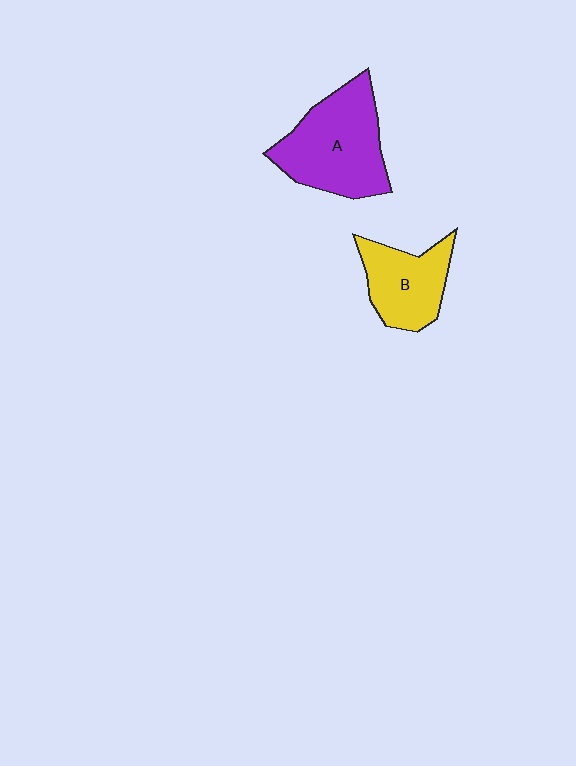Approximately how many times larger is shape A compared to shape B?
Approximately 1.5 times.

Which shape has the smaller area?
Shape B (yellow).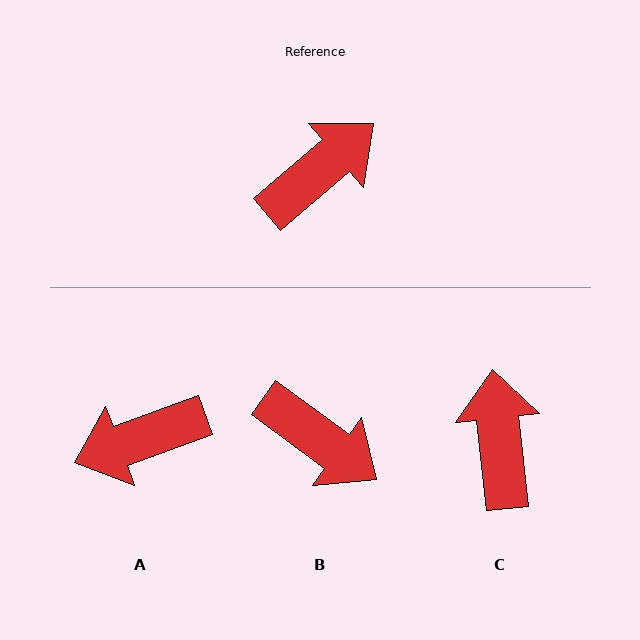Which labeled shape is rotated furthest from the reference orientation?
A, about 160 degrees away.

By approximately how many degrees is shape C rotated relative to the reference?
Approximately 56 degrees counter-clockwise.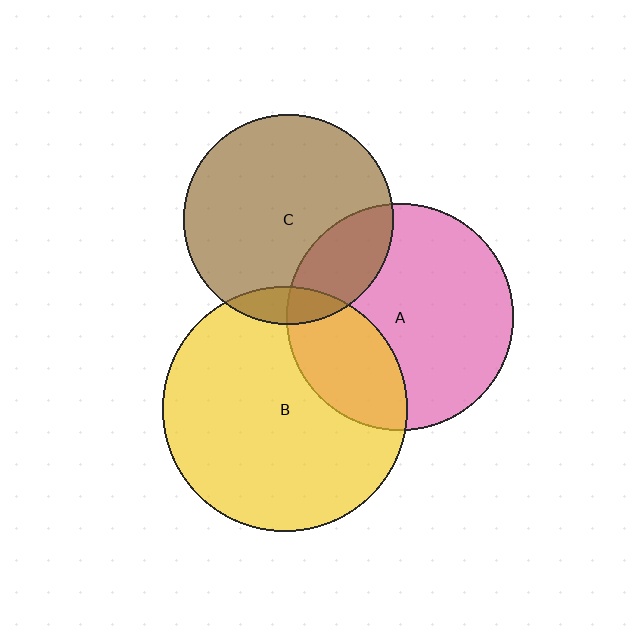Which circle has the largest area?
Circle B (yellow).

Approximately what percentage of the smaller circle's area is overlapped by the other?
Approximately 10%.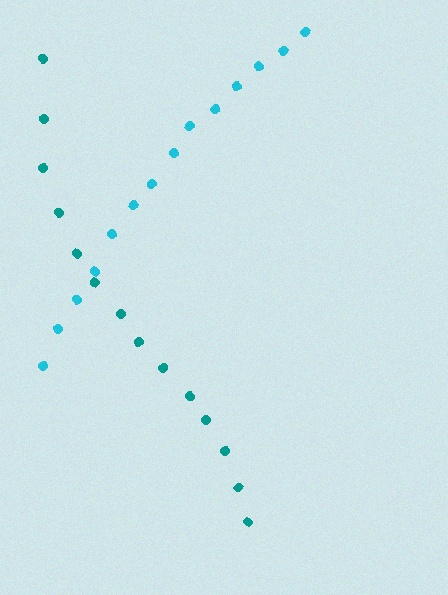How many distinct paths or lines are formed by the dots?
There are 2 distinct paths.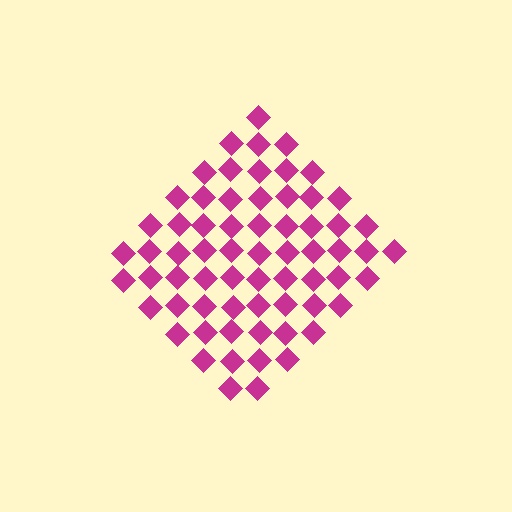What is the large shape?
The large shape is a diamond.